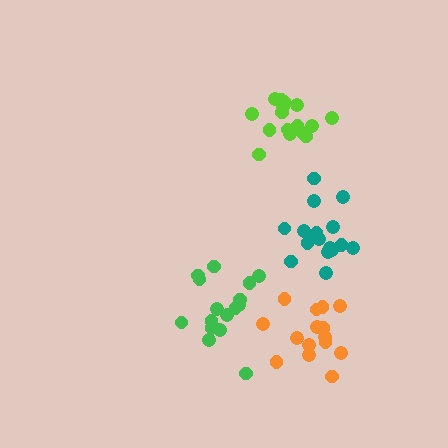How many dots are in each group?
Group 1: 15 dots, Group 2: 17 dots, Group 3: 17 dots, Group 4: 16 dots (65 total).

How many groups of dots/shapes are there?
There are 4 groups.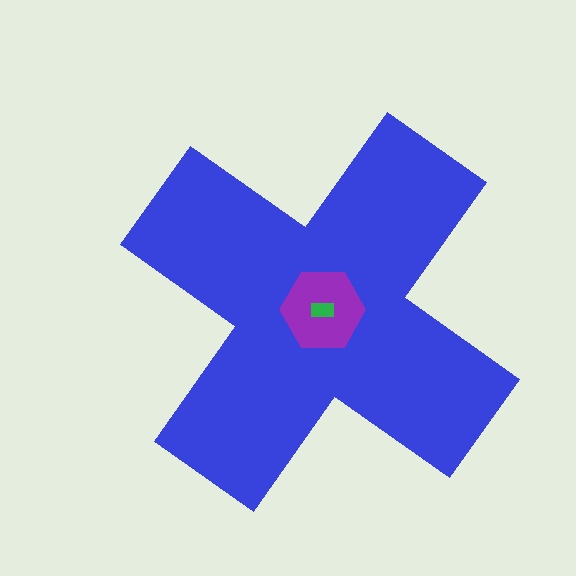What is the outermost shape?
The blue cross.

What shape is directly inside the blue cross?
The purple hexagon.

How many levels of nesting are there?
3.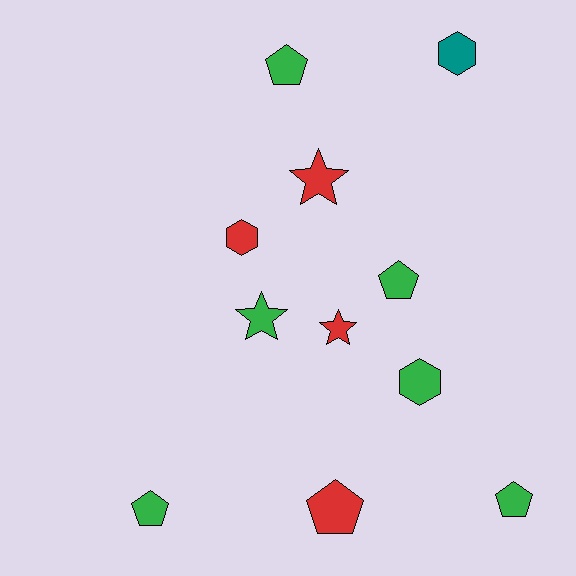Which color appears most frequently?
Green, with 6 objects.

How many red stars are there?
There are 2 red stars.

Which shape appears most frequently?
Pentagon, with 5 objects.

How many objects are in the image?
There are 11 objects.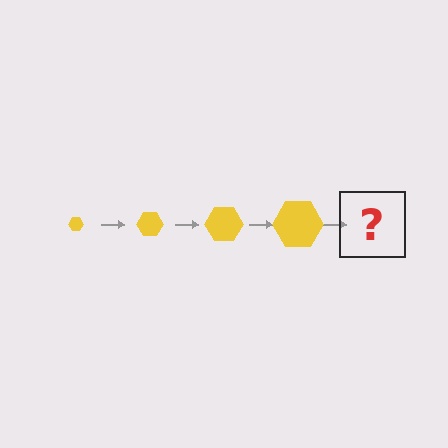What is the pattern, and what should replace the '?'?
The pattern is that the hexagon gets progressively larger each step. The '?' should be a yellow hexagon, larger than the previous one.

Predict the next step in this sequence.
The next step is a yellow hexagon, larger than the previous one.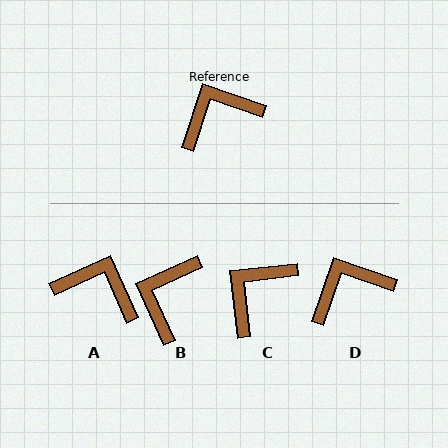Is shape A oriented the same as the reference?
No, it is off by about 48 degrees.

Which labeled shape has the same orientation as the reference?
D.